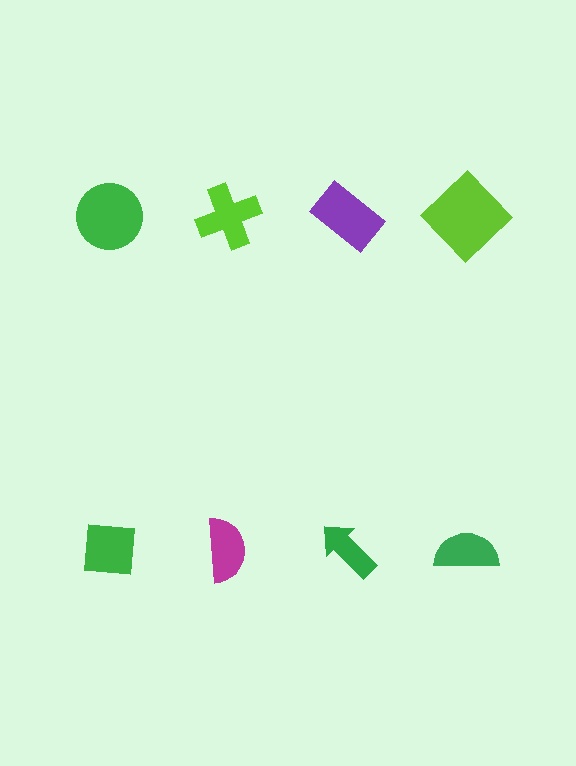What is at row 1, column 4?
A lime diamond.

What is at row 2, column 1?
A green square.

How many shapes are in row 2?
4 shapes.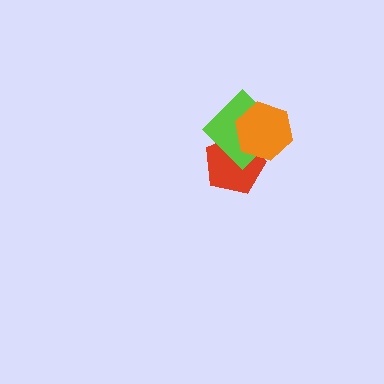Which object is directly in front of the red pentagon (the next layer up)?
The lime diamond is directly in front of the red pentagon.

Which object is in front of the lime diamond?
The orange hexagon is in front of the lime diamond.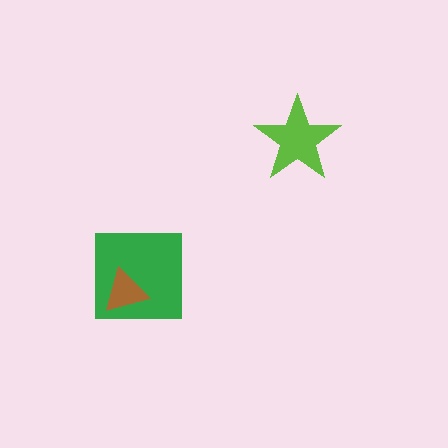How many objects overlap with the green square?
1 object overlaps with the green square.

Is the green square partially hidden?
Yes, it is partially covered by another shape.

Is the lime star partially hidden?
No, no other shape covers it.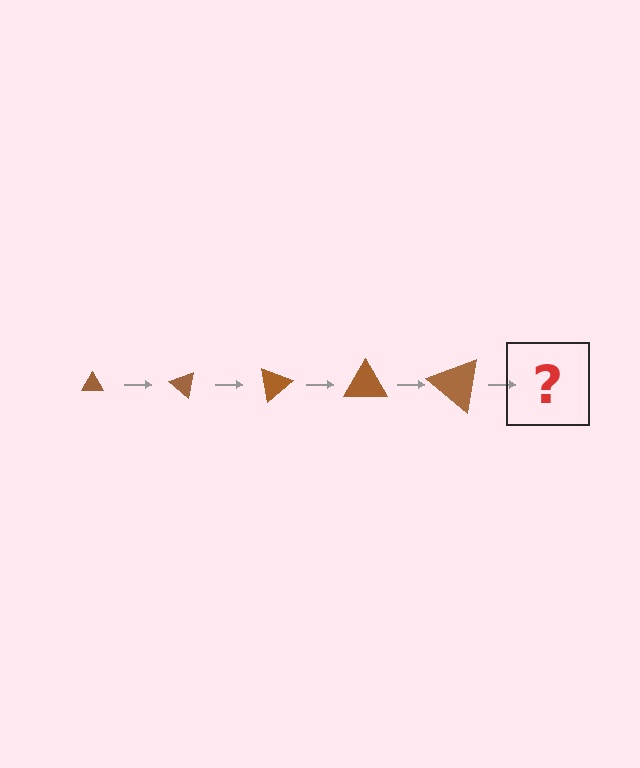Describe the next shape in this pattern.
It should be a triangle, larger than the previous one and rotated 200 degrees from the start.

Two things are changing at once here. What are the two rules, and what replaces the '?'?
The two rules are that the triangle grows larger each step and it rotates 40 degrees each step. The '?' should be a triangle, larger than the previous one and rotated 200 degrees from the start.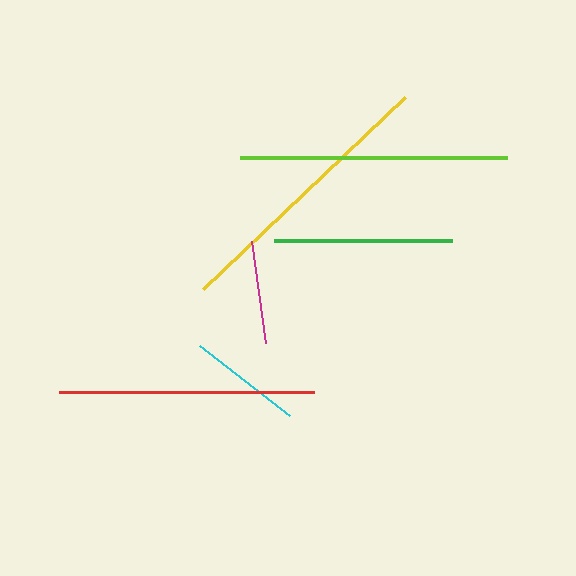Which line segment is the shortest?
The magenta line is the shortest at approximately 103 pixels.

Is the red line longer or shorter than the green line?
The red line is longer than the green line.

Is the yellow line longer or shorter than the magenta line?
The yellow line is longer than the magenta line.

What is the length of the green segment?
The green segment is approximately 178 pixels long.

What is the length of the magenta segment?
The magenta segment is approximately 103 pixels long.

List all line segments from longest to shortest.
From longest to shortest: yellow, lime, red, green, cyan, magenta.